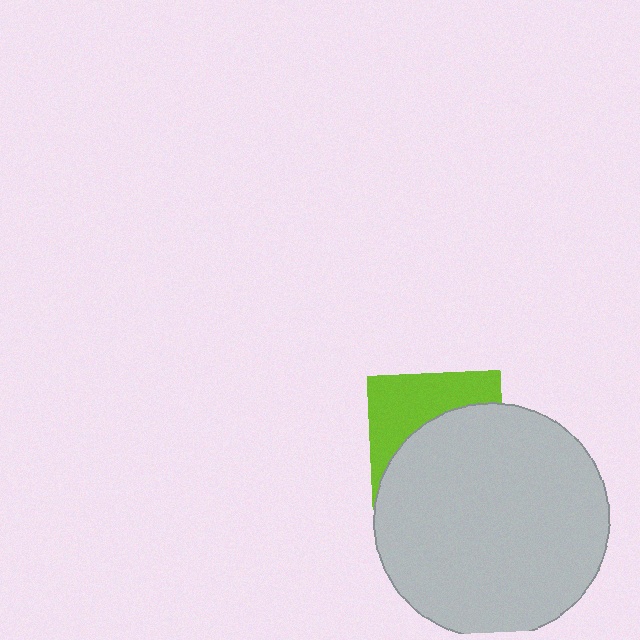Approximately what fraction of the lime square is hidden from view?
Roughly 59% of the lime square is hidden behind the light gray circle.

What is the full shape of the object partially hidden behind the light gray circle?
The partially hidden object is a lime square.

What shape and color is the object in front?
The object in front is a light gray circle.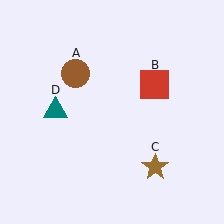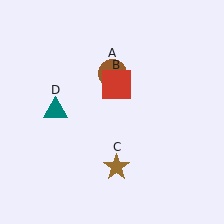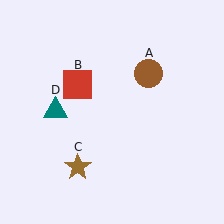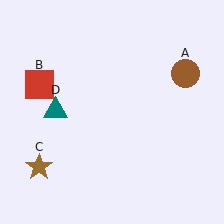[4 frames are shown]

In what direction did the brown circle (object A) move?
The brown circle (object A) moved right.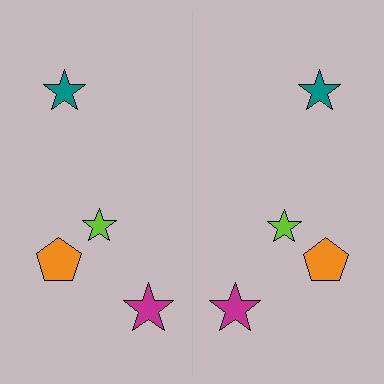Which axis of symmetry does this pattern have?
The pattern has a vertical axis of symmetry running through the center of the image.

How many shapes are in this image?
There are 8 shapes in this image.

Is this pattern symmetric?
Yes, this pattern has bilateral (reflection) symmetry.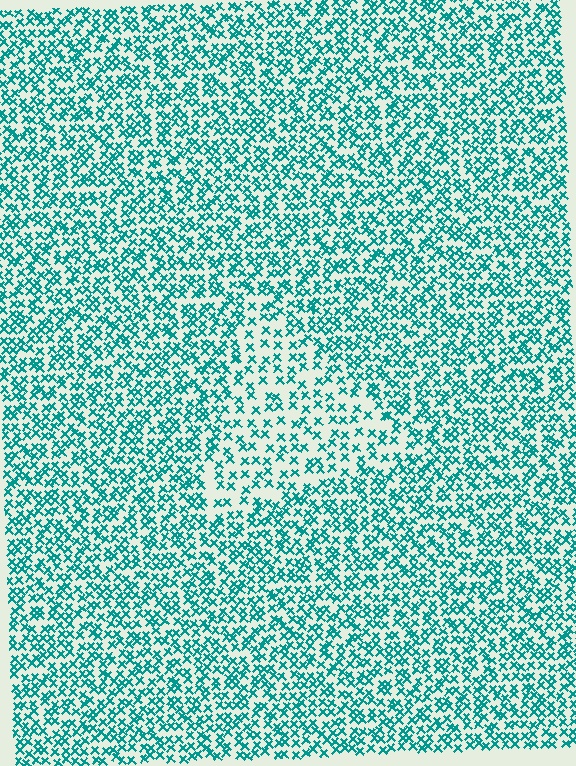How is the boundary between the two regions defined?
The boundary is defined by a change in element density (approximately 1.8x ratio). All elements are the same color, size, and shape.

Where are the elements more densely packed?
The elements are more densely packed outside the triangle boundary.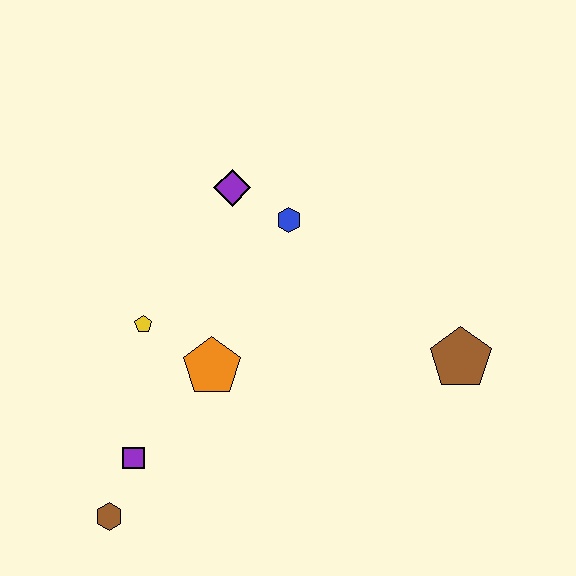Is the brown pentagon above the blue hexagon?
No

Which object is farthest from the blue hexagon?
The brown hexagon is farthest from the blue hexagon.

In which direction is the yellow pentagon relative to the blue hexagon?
The yellow pentagon is to the left of the blue hexagon.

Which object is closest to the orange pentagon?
The yellow pentagon is closest to the orange pentagon.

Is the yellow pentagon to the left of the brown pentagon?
Yes